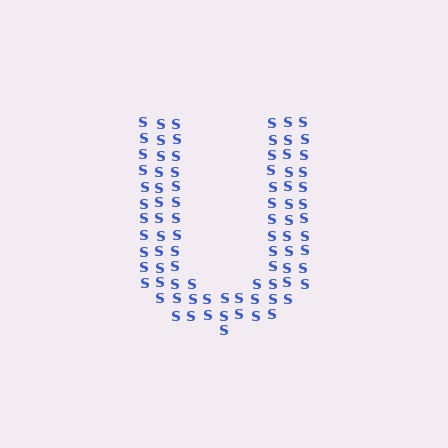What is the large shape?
The large shape is the letter U.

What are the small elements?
The small elements are letter S's.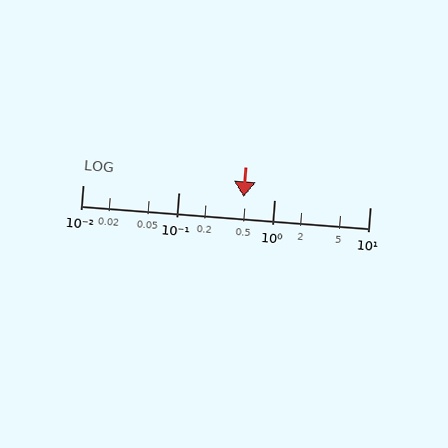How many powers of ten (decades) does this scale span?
The scale spans 3 decades, from 0.01 to 10.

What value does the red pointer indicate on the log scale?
The pointer indicates approximately 0.48.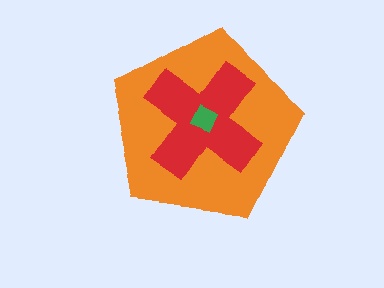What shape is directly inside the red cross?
The green diamond.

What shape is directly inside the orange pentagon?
The red cross.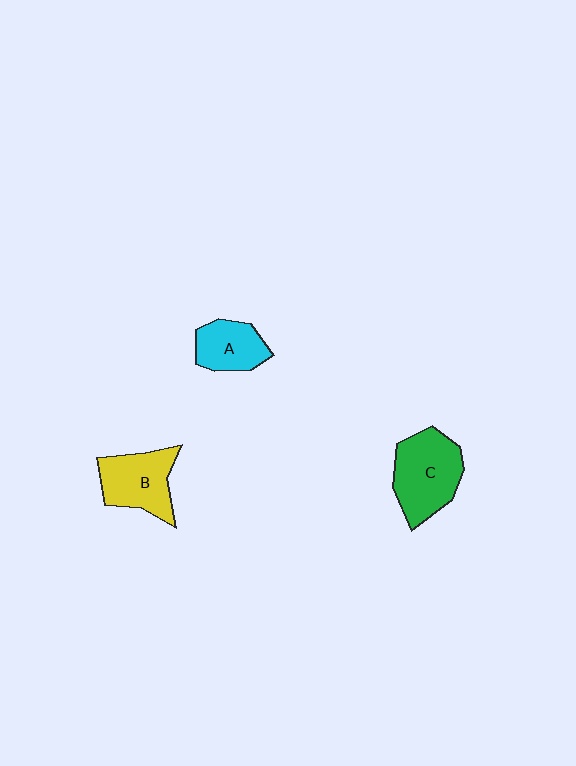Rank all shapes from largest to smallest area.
From largest to smallest: C (green), B (yellow), A (cyan).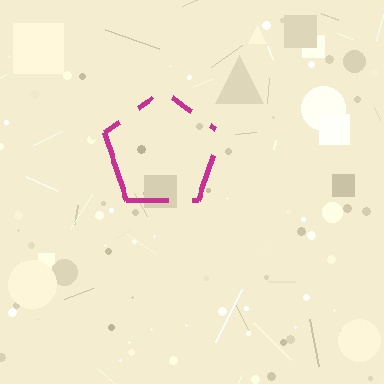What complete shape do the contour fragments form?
The contour fragments form a pentagon.